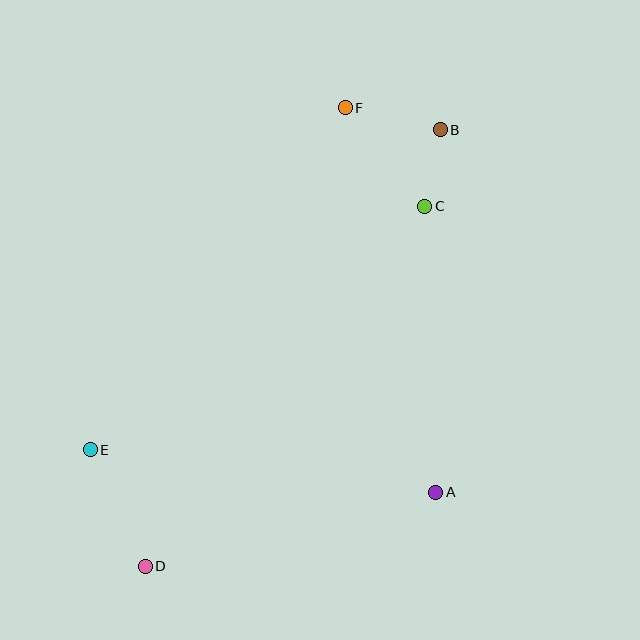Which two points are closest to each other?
Points B and C are closest to each other.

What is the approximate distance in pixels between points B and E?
The distance between B and E is approximately 474 pixels.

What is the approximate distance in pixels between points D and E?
The distance between D and E is approximately 129 pixels.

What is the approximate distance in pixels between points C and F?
The distance between C and F is approximately 127 pixels.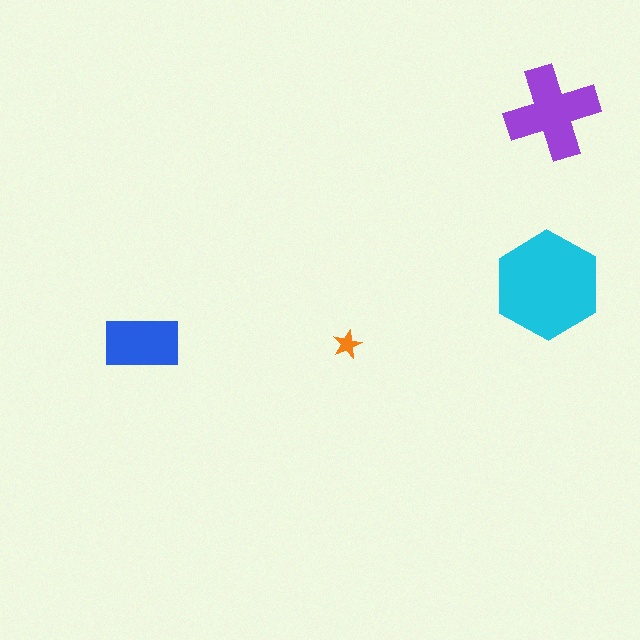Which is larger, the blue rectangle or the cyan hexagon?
The cyan hexagon.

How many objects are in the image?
There are 4 objects in the image.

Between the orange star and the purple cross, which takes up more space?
The purple cross.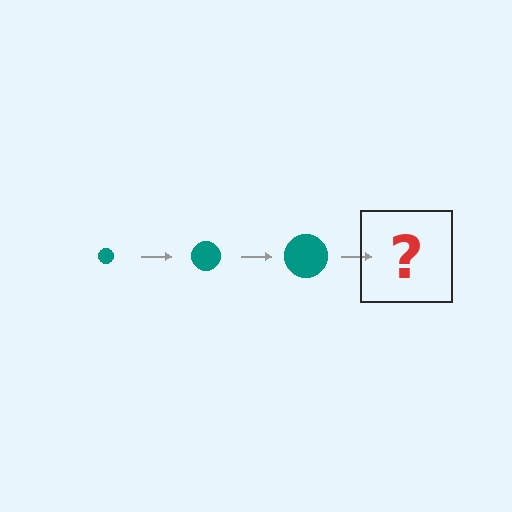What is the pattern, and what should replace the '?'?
The pattern is that the circle gets progressively larger each step. The '?' should be a teal circle, larger than the previous one.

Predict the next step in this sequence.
The next step is a teal circle, larger than the previous one.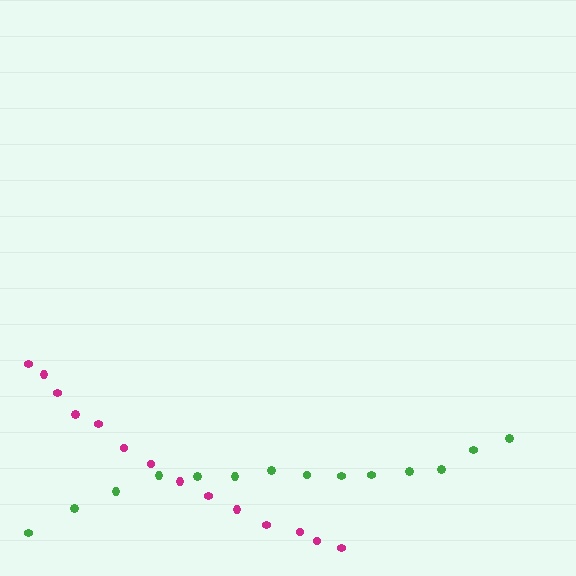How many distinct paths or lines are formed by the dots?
There are 2 distinct paths.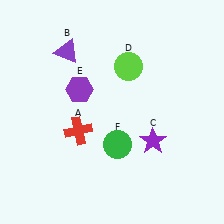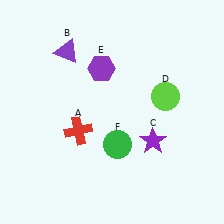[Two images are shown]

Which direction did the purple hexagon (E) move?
The purple hexagon (E) moved right.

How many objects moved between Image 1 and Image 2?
2 objects moved between the two images.